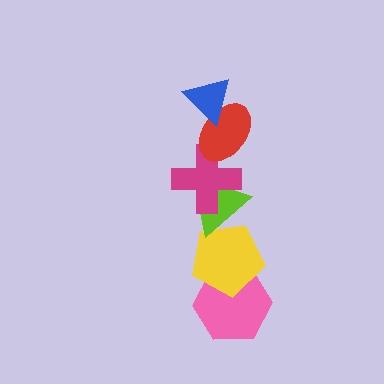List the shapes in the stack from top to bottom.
From top to bottom: the blue triangle, the red ellipse, the magenta cross, the lime triangle, the yellow pentagon, the pink hexagon.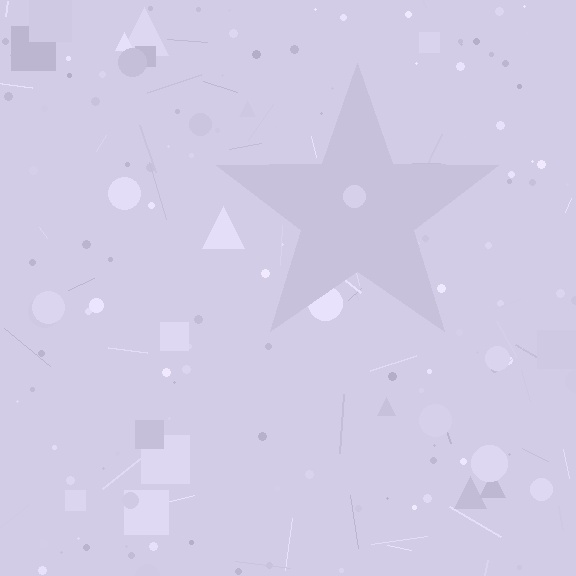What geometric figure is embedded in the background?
A star is embedded in the background.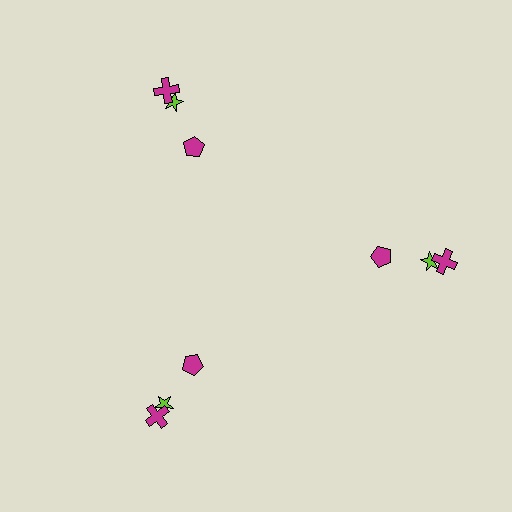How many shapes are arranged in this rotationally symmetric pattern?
There are 9 shapes, arranged in 3 groups of 3.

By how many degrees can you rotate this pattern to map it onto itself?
The pattern maps onto itself every 120 degrees of rotation.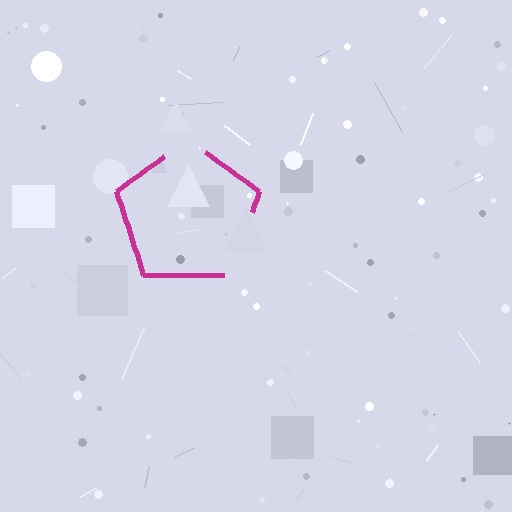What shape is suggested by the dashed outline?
The dashed outline suggests a pentagon.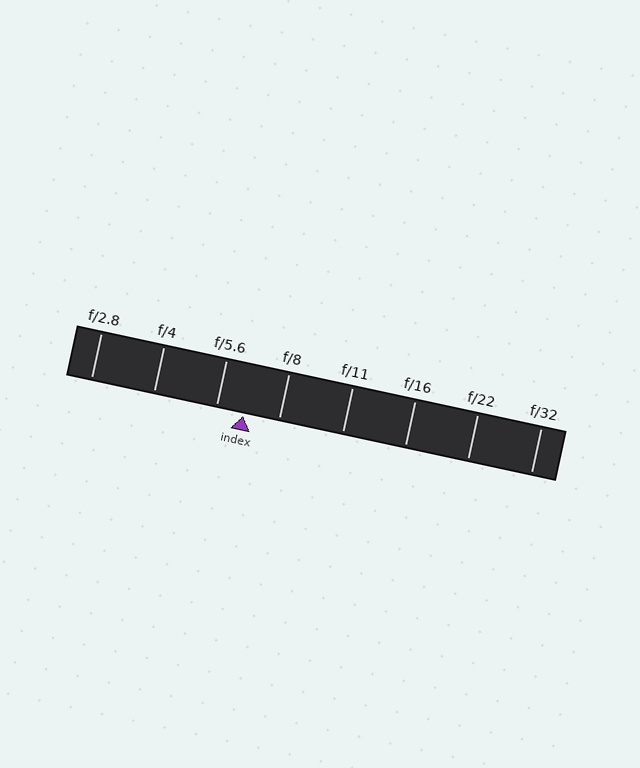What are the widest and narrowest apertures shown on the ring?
The widest aperture shown is f/2.8 and the narrowest is f/32.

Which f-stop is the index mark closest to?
The index mark is closest to f/5.6.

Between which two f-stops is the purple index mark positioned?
The index mark is between f/5.6 and f/8.